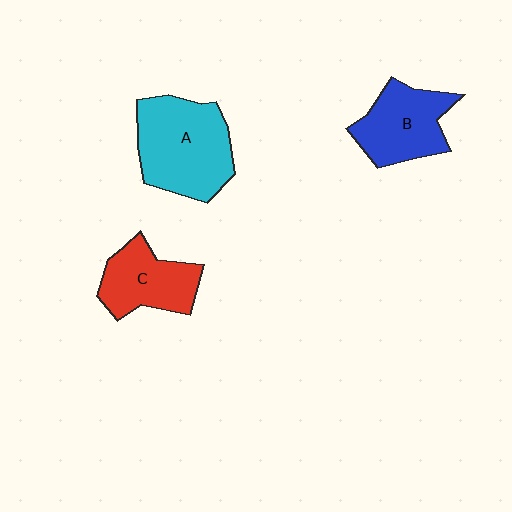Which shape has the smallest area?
Shape C (red).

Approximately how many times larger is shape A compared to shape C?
Approximately 1.5 times.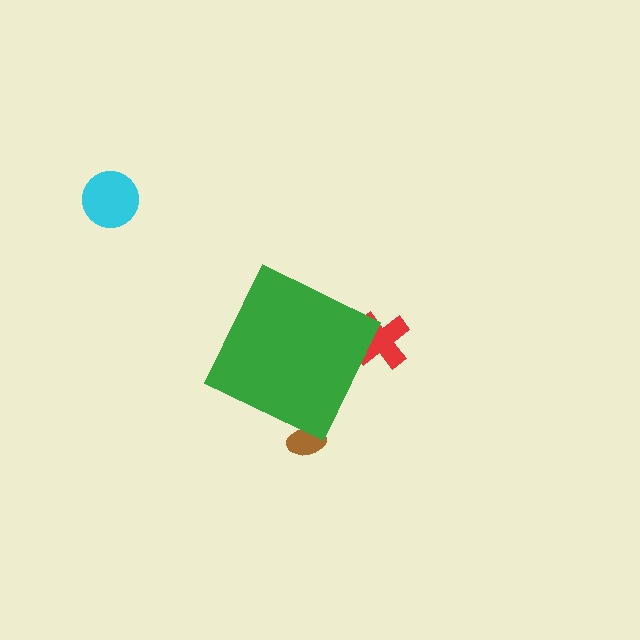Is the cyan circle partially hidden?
No, the cyan circle is fully visible.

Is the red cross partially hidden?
Yes, the red cross is partially hidden behind the green diamond.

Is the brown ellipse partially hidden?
Yes, the brown ellipse is partially hidden behind the green diamond.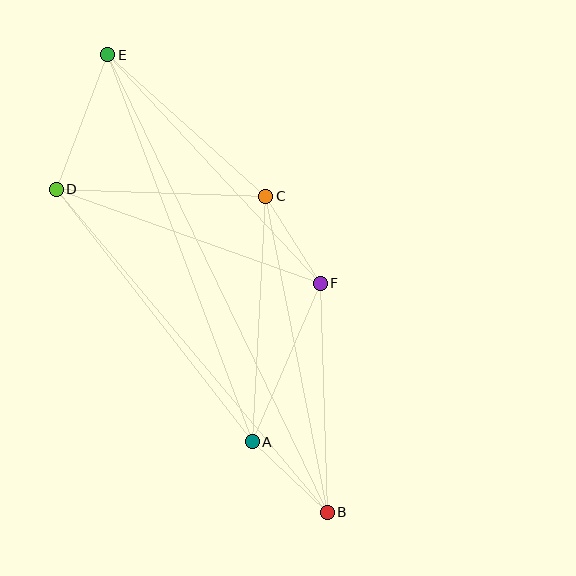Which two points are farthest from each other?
Points B and E are farthest from each other.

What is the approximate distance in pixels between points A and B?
The distance between A and B is approximately 103 pixels.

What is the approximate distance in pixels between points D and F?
The distance between D and F is approximately 280 pixels.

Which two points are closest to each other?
Points C and F are closest to each other.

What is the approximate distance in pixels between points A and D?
The distance between A and D is approximately 320 pixels.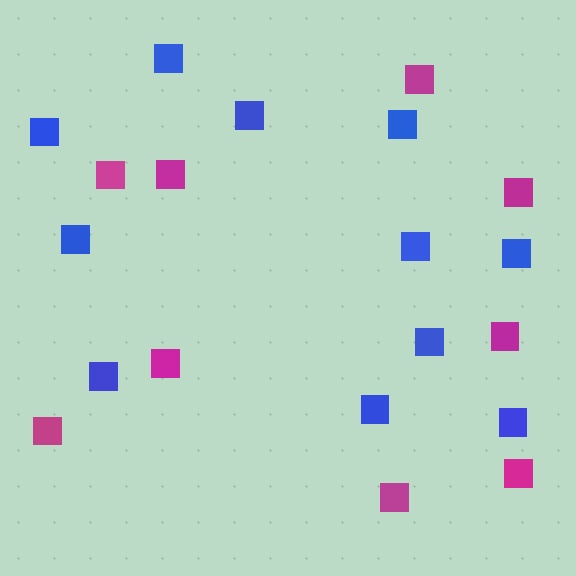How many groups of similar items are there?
There are 2 groups: one group of blue squares (11) and one group of magenta squares (9).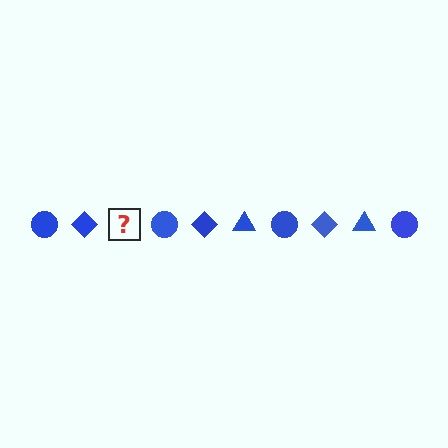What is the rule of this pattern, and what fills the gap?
The rule is that the pattern cycles through circle, diamond, triangle shapes in blue. The gap should be filled with a blue triangle.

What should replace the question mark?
The question mark should be replaced with a blue triangle.